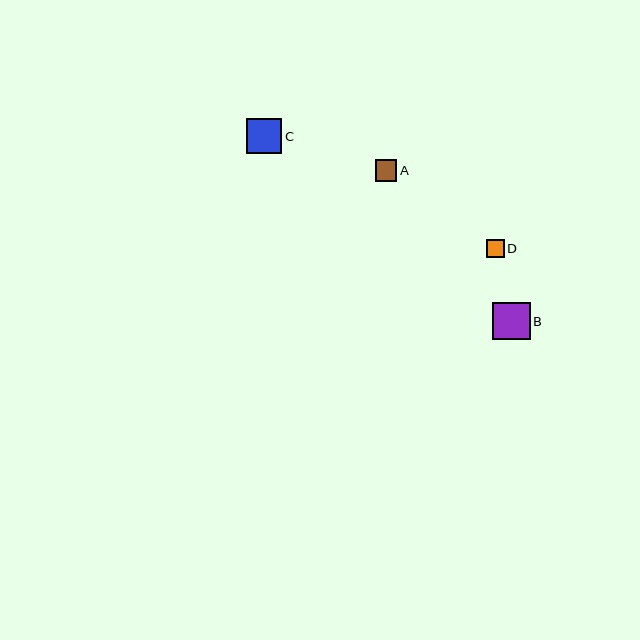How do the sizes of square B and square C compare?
Square B and square C are approximately the same size.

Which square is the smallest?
Square D is the smallest with a size of approximately 18 pixels.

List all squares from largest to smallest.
From largest to smallest: B, C, A, D.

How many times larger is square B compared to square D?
Square B is approximately 2.1 times the size of square D.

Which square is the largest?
Square B is the largest with a size of approximately 38 pixels.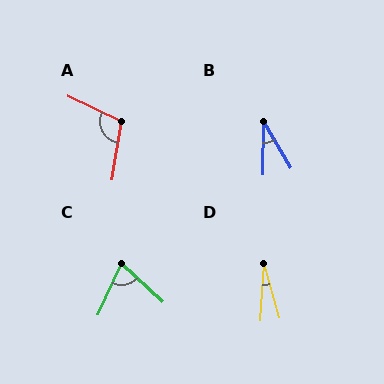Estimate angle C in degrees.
Approximately 71 degrees.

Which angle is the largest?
A, at approximately 106 degrees.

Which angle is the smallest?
D, at approximately 19 degrees.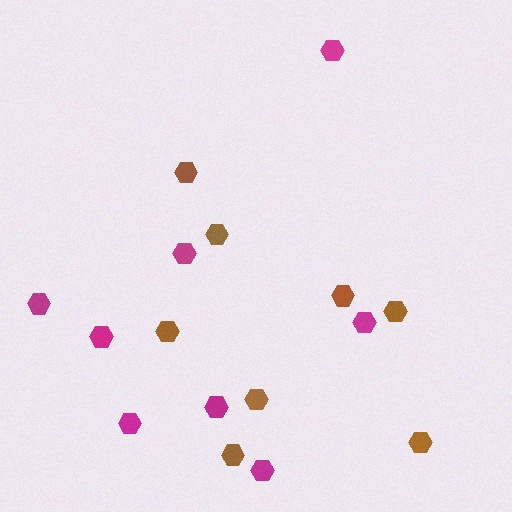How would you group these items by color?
There are 2 groups: one group of magenta hexagons (8) and one group of brown hexagons (8).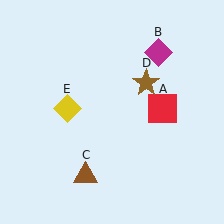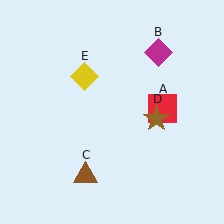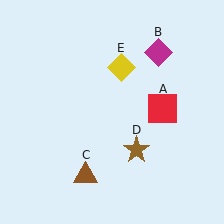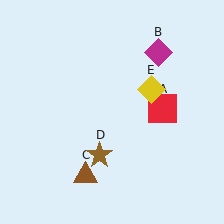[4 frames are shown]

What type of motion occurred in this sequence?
The brown star (object D), yellow diamond (object E) rotated clockwise around the center of the scene.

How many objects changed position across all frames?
2 objects changed position: brown star (object D), yellow diamond (object E).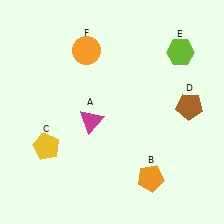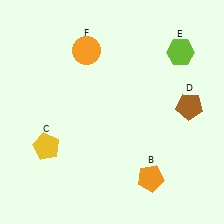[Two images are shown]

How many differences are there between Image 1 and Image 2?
There is 1 difference between the two images.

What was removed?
The magenta triangle (A) was removed in Image 2.